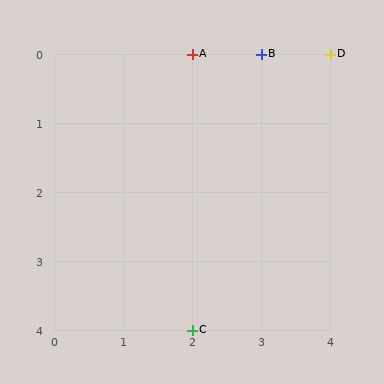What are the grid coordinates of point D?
Point D is at grid coordinates (4, 0).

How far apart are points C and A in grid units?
Points C and A are 4 rows apart.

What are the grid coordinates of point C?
Point C is at grid coordinates (2, 4).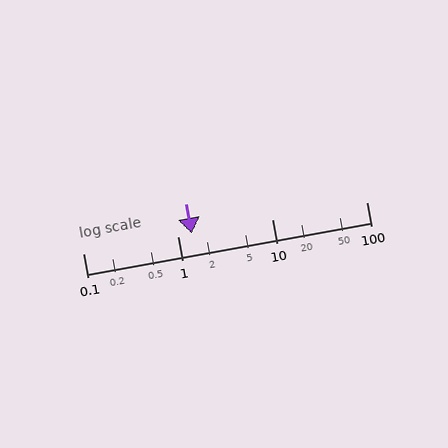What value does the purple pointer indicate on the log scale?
The pointer indicates approximately 1.4.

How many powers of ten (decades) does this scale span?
The scale spans 3 decades, from 0.1 to 100.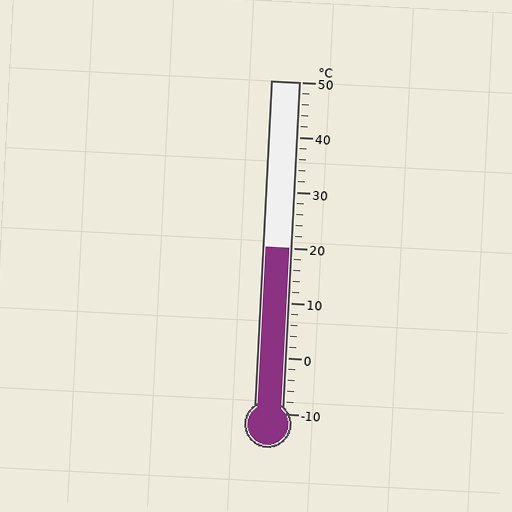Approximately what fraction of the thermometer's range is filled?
The thermometer is filled to approximately 50% of its range.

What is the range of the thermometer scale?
The thermometer scale ranges from -10°C to 50°C.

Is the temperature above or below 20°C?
The temperature is at 20°C.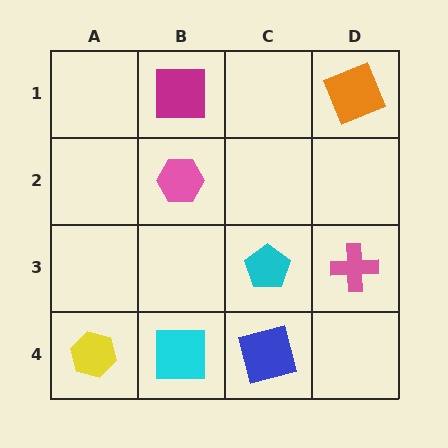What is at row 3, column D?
A pink cross.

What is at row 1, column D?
An orange square.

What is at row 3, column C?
A cyan pentagon.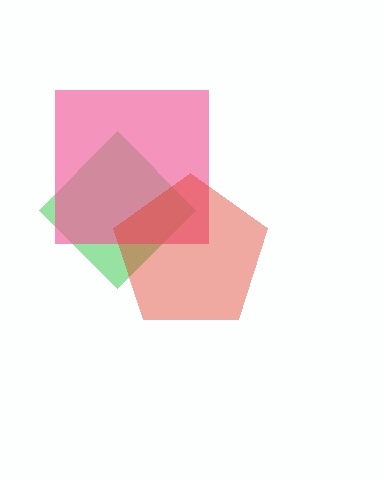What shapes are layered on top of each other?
The layered shapes are: a green diamond, a pink square, a red pentagon.